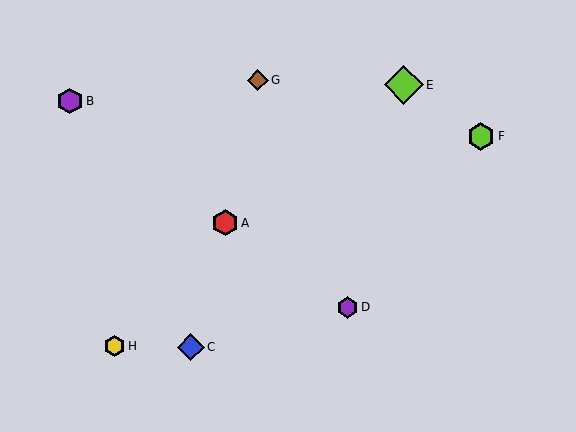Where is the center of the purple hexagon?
The center of the purple hexagon is at (70, 101).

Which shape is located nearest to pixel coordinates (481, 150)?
The lime hexagon (labeled F) at (481, 136) is nearest to that location.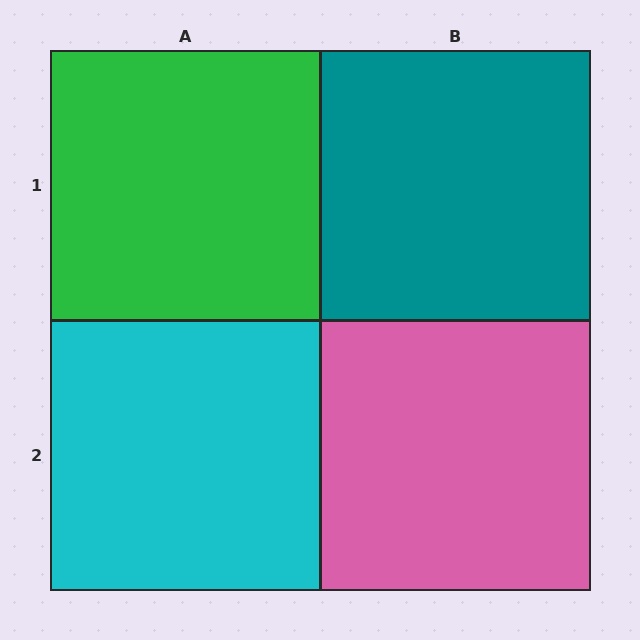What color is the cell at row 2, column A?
Cyan.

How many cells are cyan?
1 cell is cyan.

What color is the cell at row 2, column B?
Pink.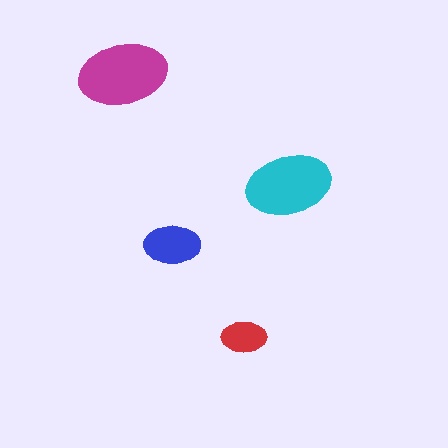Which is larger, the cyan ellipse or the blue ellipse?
The cyan one.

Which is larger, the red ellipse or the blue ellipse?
The blue one.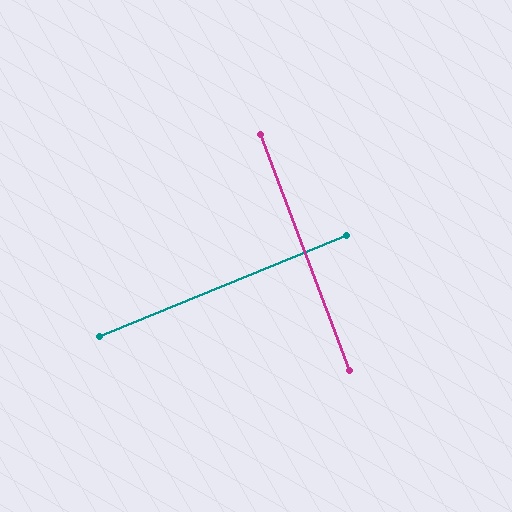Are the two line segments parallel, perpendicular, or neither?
Perpendicular — they meet at approximately 88°.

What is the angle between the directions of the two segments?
Approximately 88 degrees.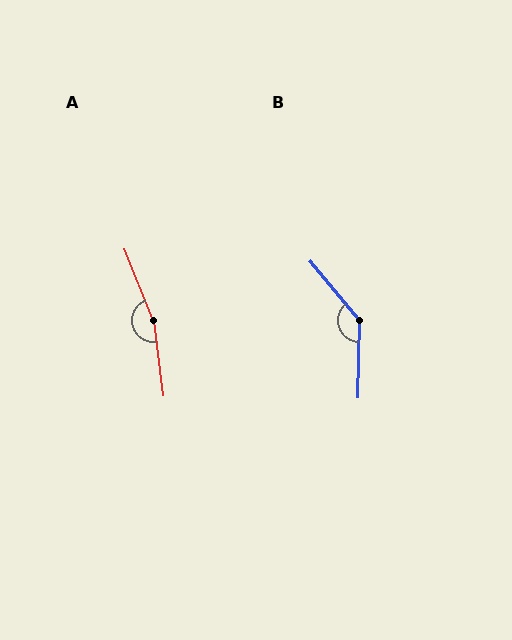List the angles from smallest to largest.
B (139°), A (165°).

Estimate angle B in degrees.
Approximately 139 degrees.